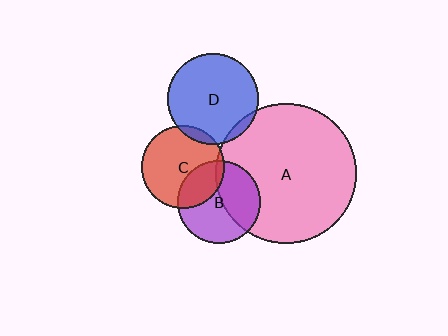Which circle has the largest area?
Circle A (pink).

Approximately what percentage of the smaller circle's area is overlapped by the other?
Approximately 5%.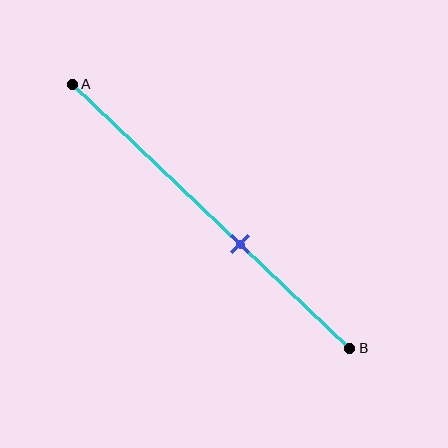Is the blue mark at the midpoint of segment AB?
No, the mark is at about 60% from A, not at the 50% midpoint.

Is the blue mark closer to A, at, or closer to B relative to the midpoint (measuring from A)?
The blue mark is closer to point B than the midpoint of segment AB.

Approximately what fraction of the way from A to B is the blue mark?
The blue mark is approximately 60% of the way from A to B.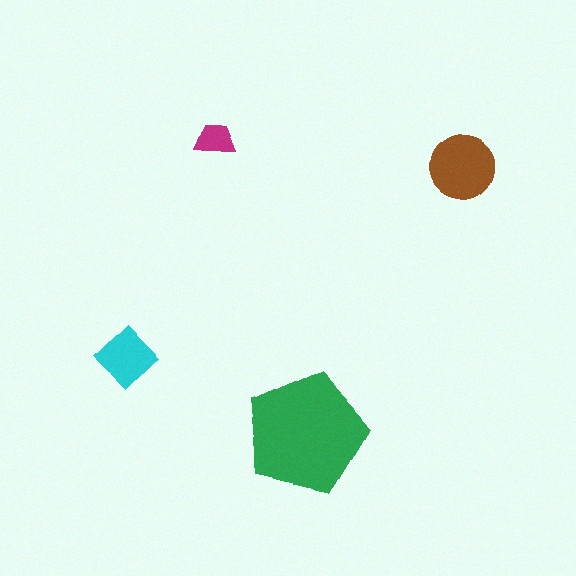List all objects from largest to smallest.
The green pentagon, the brown circle, the cyan diamond, the magenta trapezoid.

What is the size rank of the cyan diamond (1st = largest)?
3rd.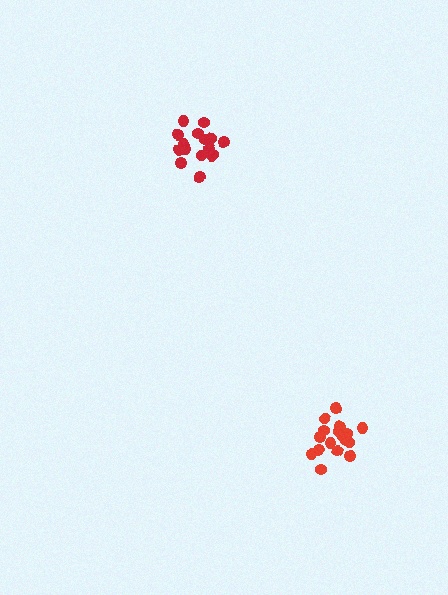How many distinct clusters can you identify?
There are 2 distinct clusters.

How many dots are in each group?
Group 1: 16 dots, Group 2: 17 dots (33 total).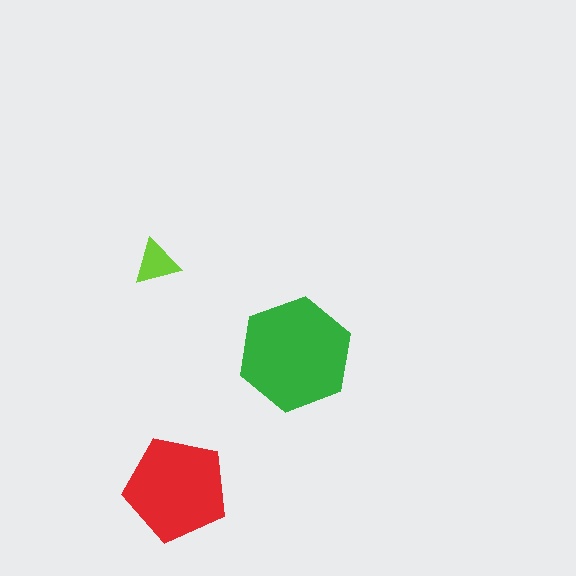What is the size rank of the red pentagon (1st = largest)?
2nd.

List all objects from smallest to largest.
The lime triangle, the red pentagon, the green hexagon.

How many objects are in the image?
There are 3 objects in the image.